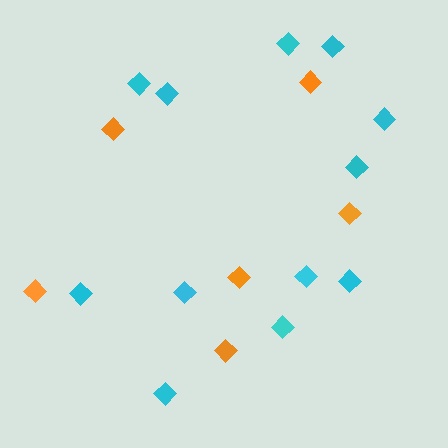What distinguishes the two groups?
There are 2 groups: one group of cyan diamonds (12) and one group of orange diamonds (6).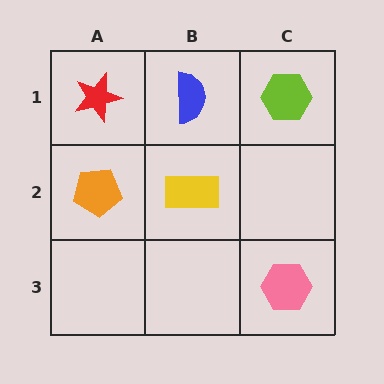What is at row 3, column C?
A pink hexagon.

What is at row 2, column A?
An orange pentagon.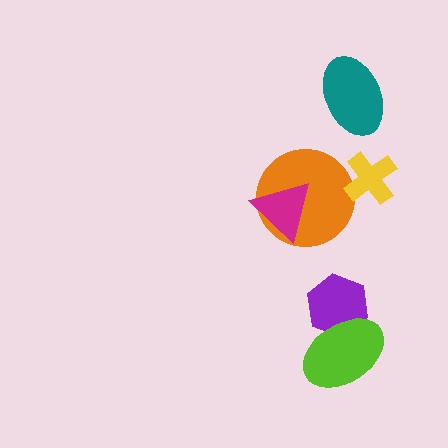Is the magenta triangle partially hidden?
No, no other shape covers it.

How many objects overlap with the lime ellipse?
1 object overlaps with the lime ellipse.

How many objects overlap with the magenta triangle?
1 object overlaps with the magenta triangle.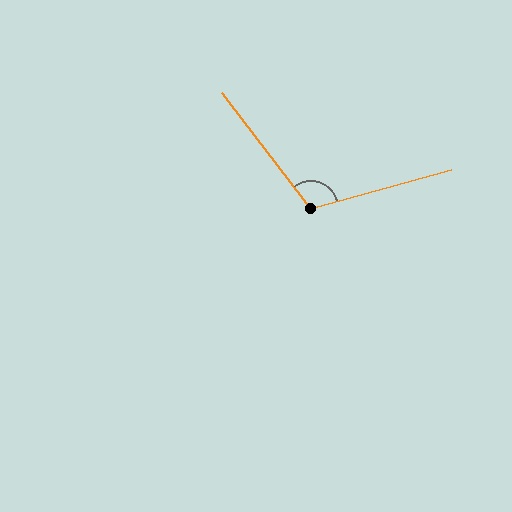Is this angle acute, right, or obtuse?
It is obtuse.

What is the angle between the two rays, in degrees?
Approximately 112 degrees.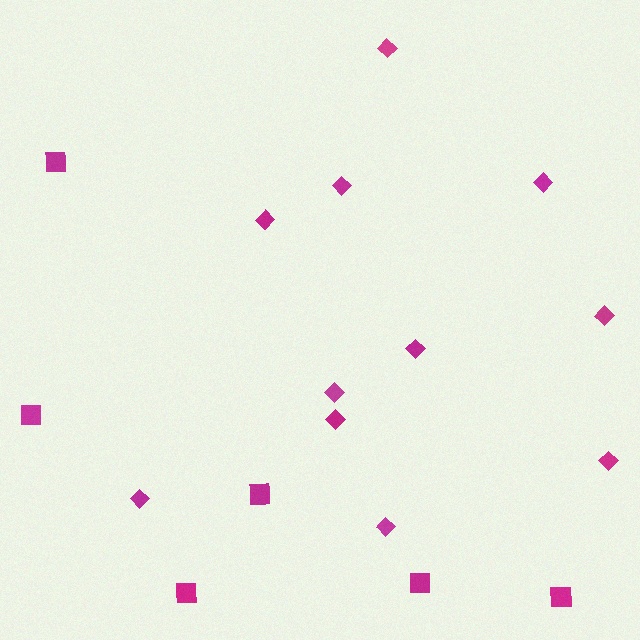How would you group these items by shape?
There are 2 groups: one group of diamonds (11) and one group of squares (6).